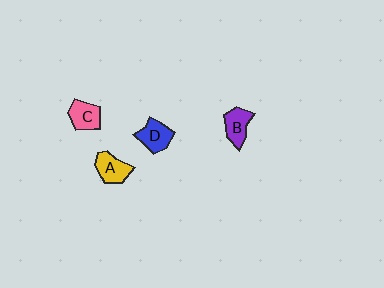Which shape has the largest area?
Shape D (blue).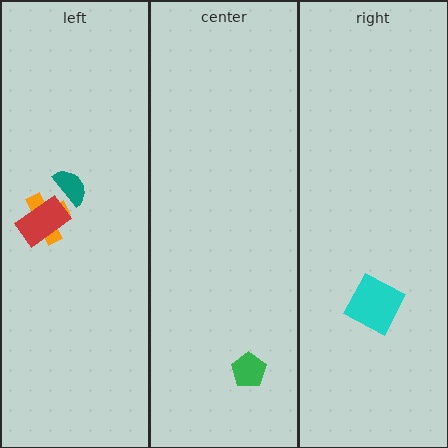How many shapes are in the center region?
1.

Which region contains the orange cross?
The left region.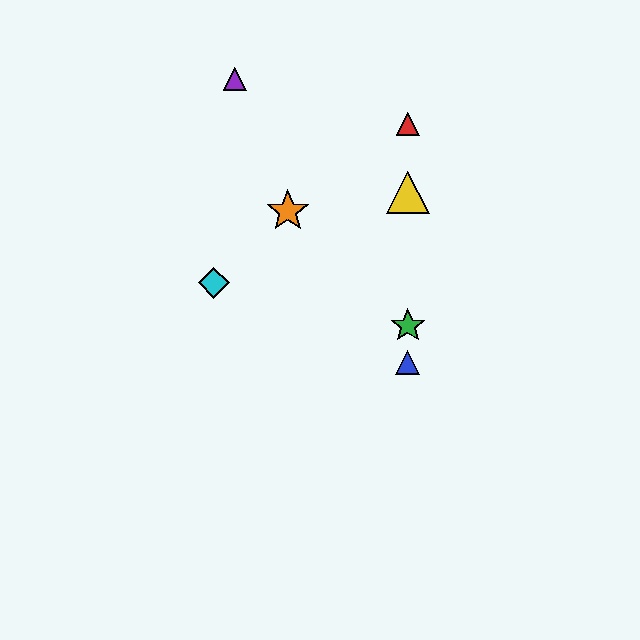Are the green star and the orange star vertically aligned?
No, the green star is at x≈408 and the orange star is at x≈288.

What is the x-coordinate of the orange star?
The orange star is at x≈288.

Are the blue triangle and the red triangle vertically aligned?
Yes, both are at x≈408.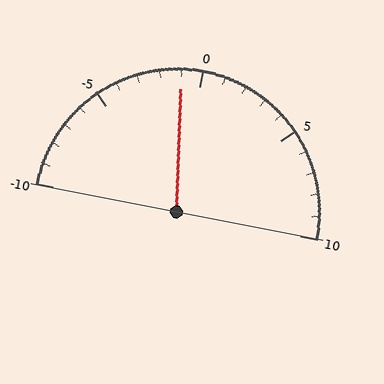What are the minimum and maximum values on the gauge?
The gauge ranges from -10 to 10.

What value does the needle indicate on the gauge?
The needle indicates approximately -1.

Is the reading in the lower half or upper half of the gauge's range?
The reading is in the lower half of the range (-10 to 10).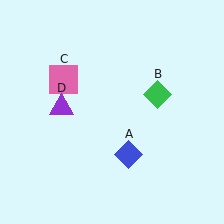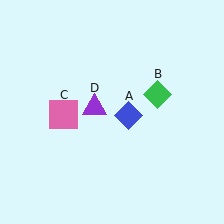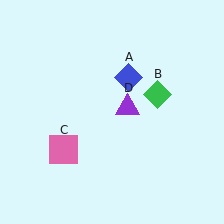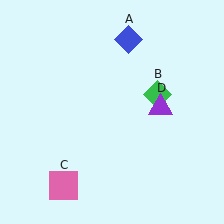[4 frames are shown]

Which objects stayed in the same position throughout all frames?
Green diamond (object B) remained stationary.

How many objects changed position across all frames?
3 objects changed position: blue diamond (object A), pink square (object C), purple triangle (object D).